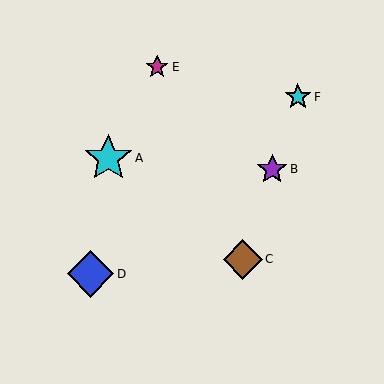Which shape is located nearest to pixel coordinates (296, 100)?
The cyan star (labeled F) at (298, 97) is nearest to that location.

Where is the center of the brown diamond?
The center of the brown diamond is at (243, 259).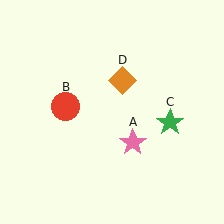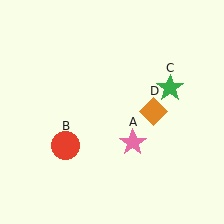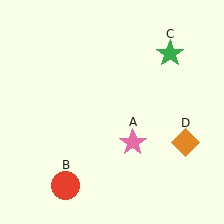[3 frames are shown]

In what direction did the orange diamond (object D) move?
The orange diamond (object D) moved down and to the right.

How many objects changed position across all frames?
3 objects changed position: red circle (object B), green star (object C), orange diamond (object D).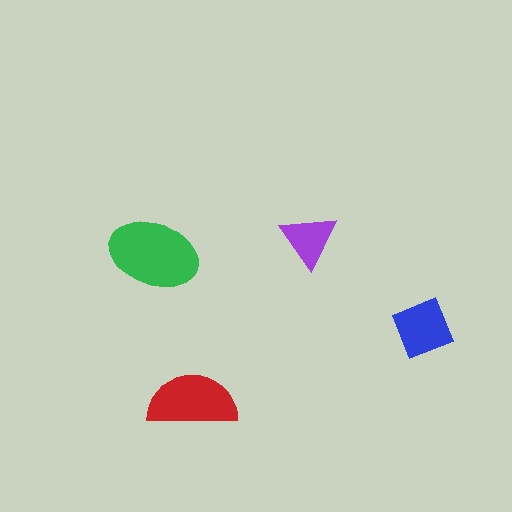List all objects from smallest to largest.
The purple triangle, the blue diamond, the red semicircle, the green ellipse.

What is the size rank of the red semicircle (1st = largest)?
2nd.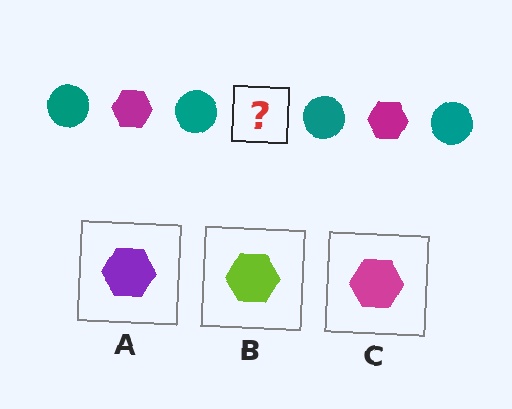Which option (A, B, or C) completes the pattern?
C.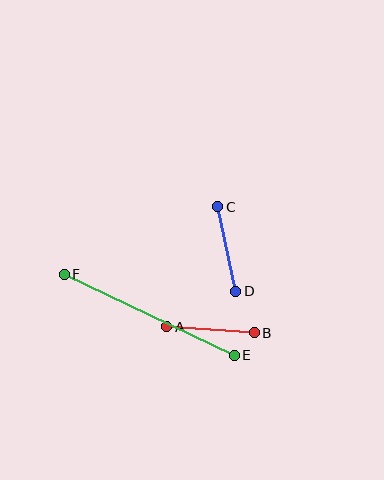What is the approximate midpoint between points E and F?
The midpoint is at approximately (149, 315) pixels.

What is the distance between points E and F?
The distance is approximately 188 pixels.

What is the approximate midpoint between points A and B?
The midpoint is at approximately (211, 330) pixels.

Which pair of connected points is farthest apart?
Points E and F are farthest apart.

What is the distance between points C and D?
The distance is approximately 86 pixels.